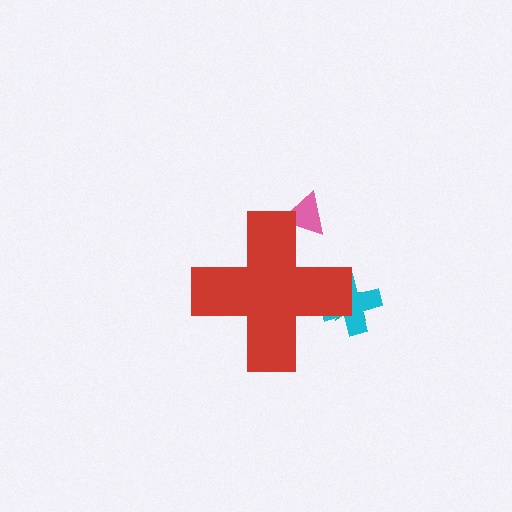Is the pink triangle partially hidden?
Yes, the pink triangle is partially hidden behind the red cross.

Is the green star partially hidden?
Yes, the green star is partially hidden behind the red cross.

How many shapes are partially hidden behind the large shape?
3 shapes are partially hidden.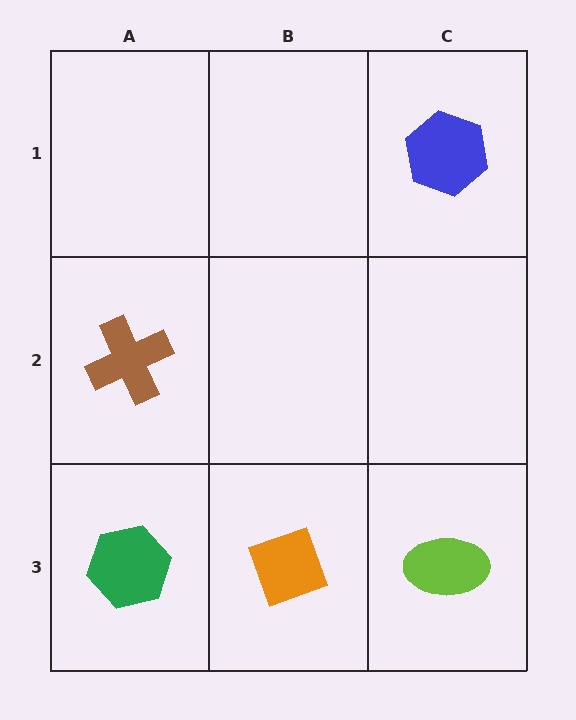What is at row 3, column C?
A lime ellipse.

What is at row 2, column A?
A brown cross.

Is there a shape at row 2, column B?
No, that cell is empty.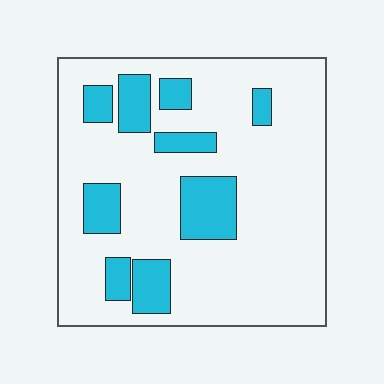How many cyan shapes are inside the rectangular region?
9.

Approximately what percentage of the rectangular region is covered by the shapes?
Approximately 20%.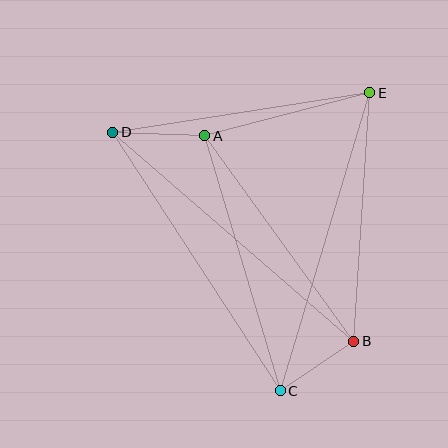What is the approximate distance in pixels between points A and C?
The distance between A and C is approximately 266 pixels.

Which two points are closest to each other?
Points B and C are closest to each other.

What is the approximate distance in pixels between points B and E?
The distance between B and E is approximately 249 pixels.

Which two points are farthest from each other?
Points B and D are farthest from each other.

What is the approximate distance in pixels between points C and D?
The distance between C and D is approximately 308 pixels.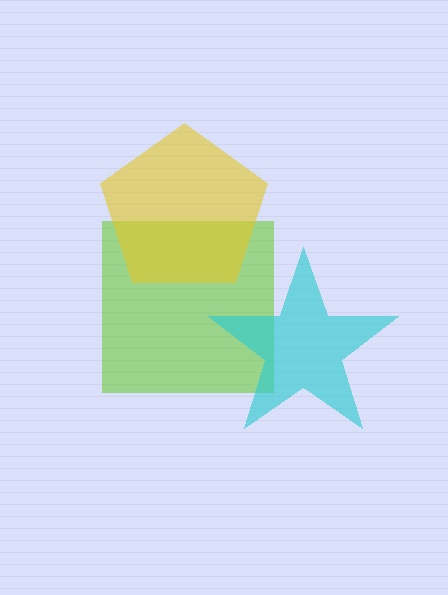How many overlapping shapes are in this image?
There are 3 overlapping shapes in the image.